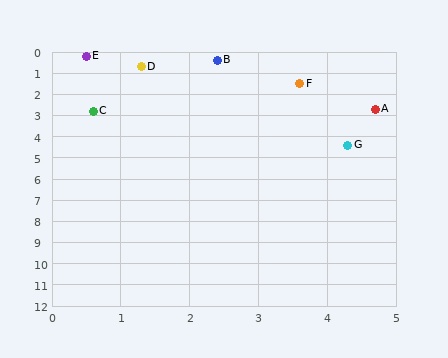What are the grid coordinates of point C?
Point C is at approximately (0.6, 2.8).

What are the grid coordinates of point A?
Point A is at approximately (4.7, 2.7).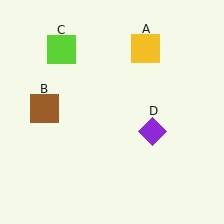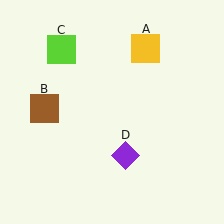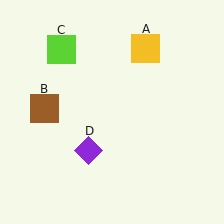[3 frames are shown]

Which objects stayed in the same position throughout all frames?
Yellow square (object A) and brown square (object B) and lime square (object C) remained stationary.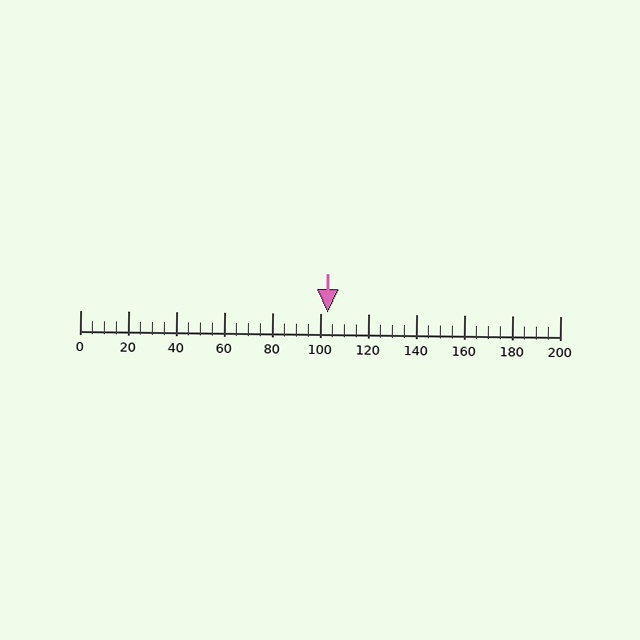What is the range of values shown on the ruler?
The ruler shows values from 0 to 200.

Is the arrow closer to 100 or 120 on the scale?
The arrow is closer to 100.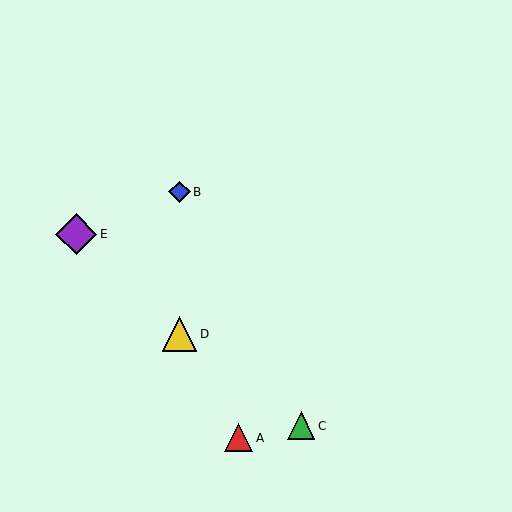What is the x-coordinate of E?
Object E is at x≈76.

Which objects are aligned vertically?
Objects B, D are aligned vertically.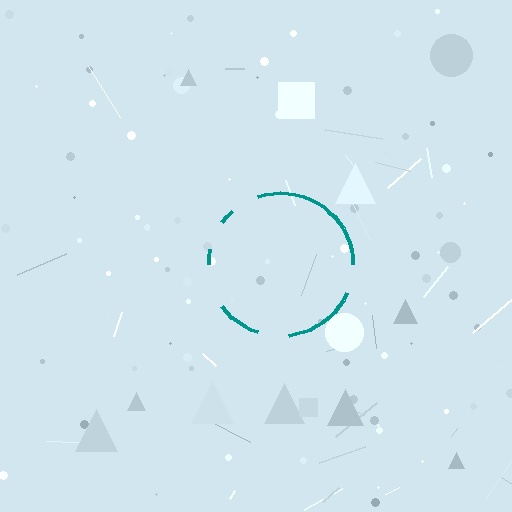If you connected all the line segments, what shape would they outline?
They would outline a circle.